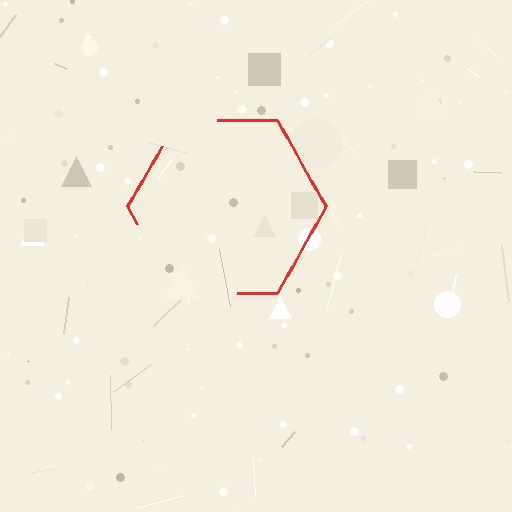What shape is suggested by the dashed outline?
The dashed outline suggests a hexagon.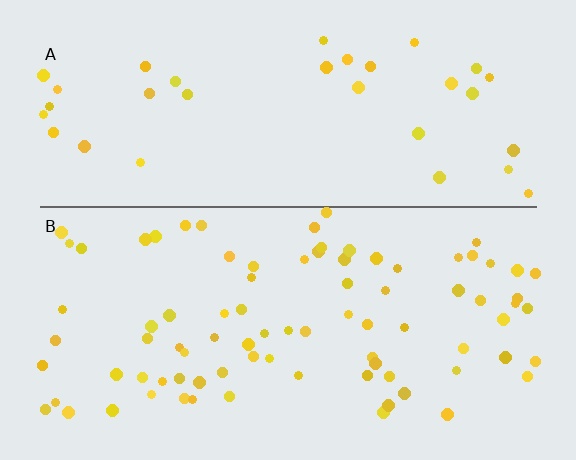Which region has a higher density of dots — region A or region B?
B (the bottom).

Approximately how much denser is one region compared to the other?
Approximately 2.4× — region B over region A.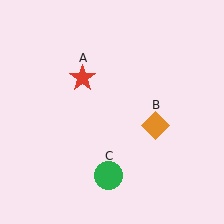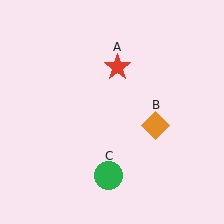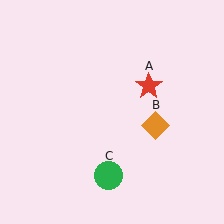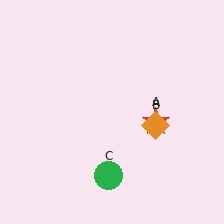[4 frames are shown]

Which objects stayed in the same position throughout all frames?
Orange diamond (object B) and green circle (object C) remained stationary.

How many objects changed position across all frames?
1 object changed position: red star (object A).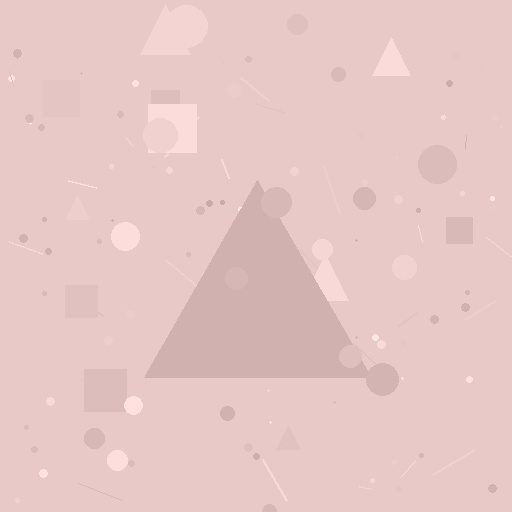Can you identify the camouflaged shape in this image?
The camouflaged shape is a triangle.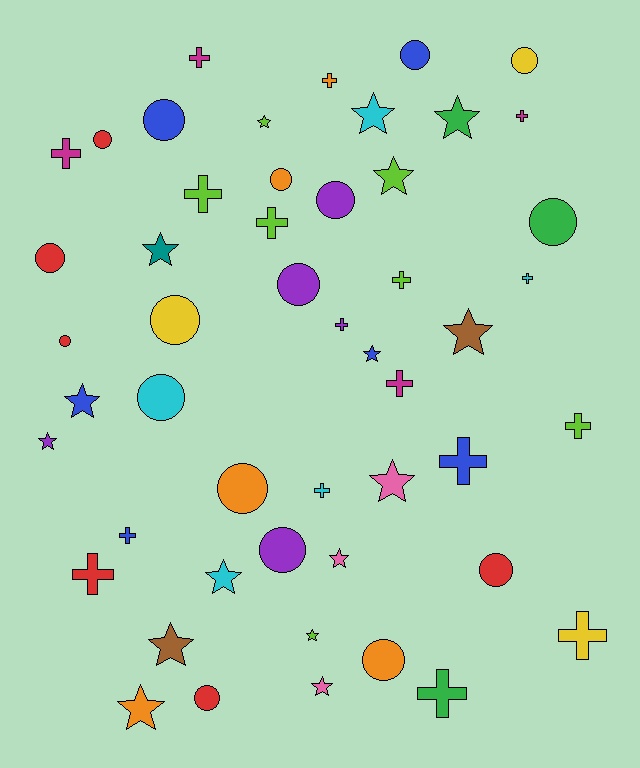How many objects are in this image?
There are 50 objects.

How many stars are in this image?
There are 16 stars.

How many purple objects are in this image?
There are 5 purple objects.